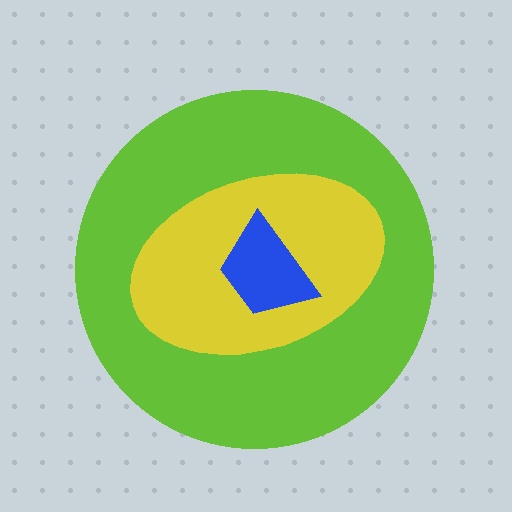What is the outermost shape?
The lime circle.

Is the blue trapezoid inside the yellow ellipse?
Yes.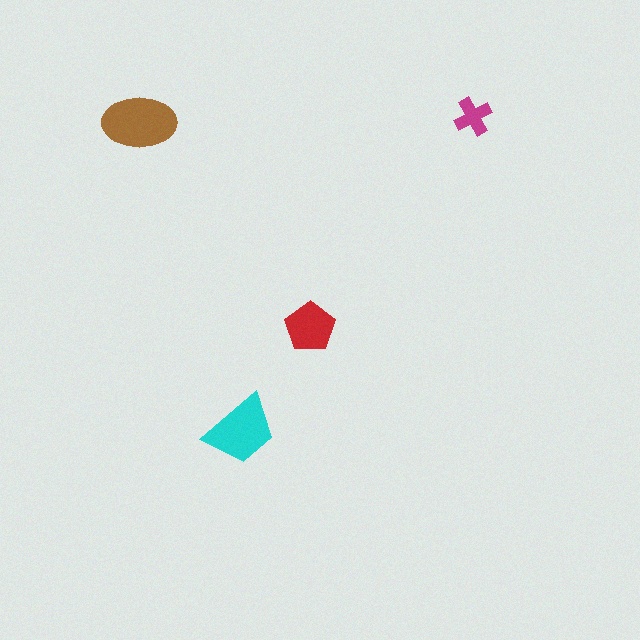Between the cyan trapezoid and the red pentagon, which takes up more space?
The cyan trapezoid.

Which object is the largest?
The brown ellipse.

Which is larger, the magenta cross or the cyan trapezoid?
The cyan trapezoid.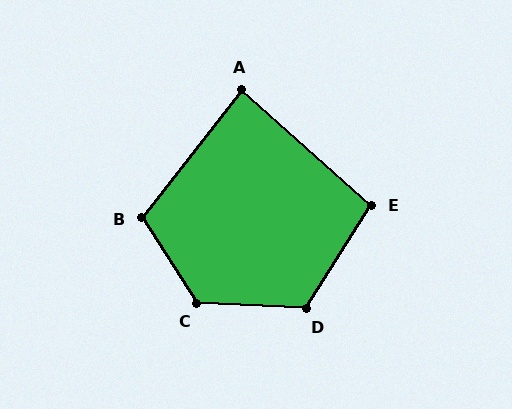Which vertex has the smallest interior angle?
A, at approximately 86 degrees.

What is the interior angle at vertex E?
Approximately 100 degrees (obtuse).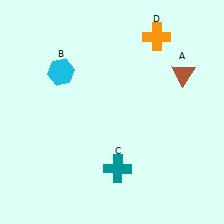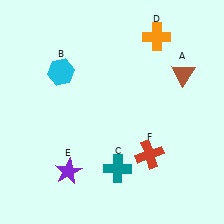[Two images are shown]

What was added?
A purple star (E), a red cross (F) were added in Image 2.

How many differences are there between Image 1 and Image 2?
There are 2 differences between the two images.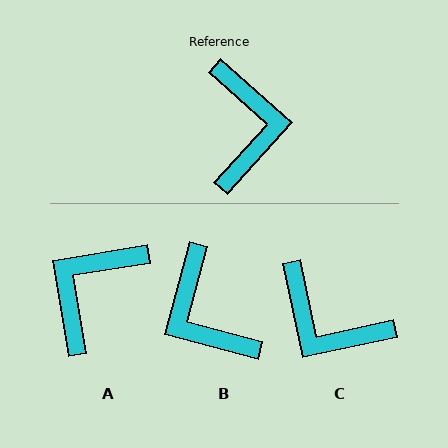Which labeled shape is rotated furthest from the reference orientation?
B, about 153 degrees away.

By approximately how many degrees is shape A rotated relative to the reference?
Approximately 141 degrees counter-clockwise.